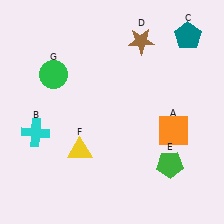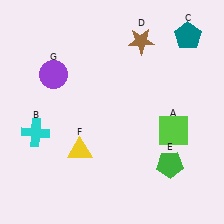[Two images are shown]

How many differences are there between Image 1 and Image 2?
There are 2 differences between the two images.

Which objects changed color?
A changed from orange to lime. G changed from green to purple.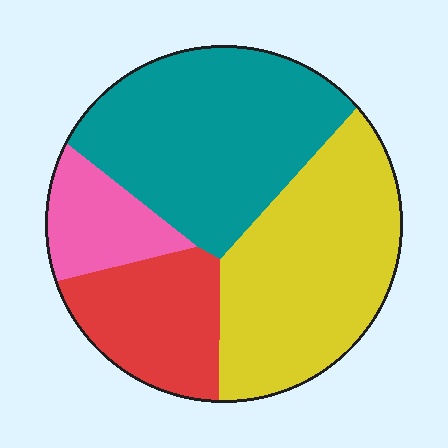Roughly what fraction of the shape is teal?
Teal takes up between a third and a half of the shape.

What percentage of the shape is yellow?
Yellow covers roughly 35% of the shape.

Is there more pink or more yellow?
Yellow.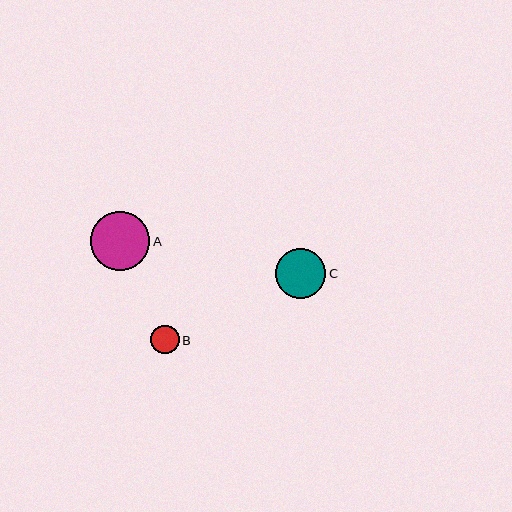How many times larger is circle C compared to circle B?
Circle C is approximately 1.8 times the size of circle B.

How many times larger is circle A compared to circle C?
Circle A is approximately 1.2 times the size of circle C.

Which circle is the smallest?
Circle B is the smallest with a size of approximately 28 pixels.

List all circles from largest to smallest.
From largest to smallest: A, C, B.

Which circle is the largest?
Circle A is the largest with a size of approximately 59 pixels.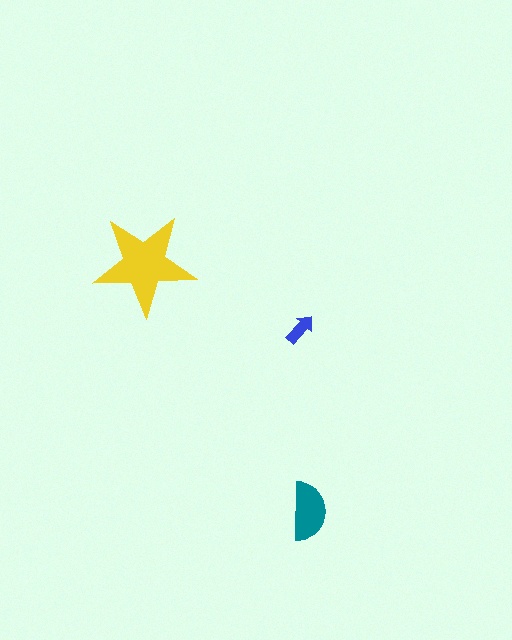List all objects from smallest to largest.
The blue arrow, the teal semicircle, the yellow star.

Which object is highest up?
The yellow star is topmost.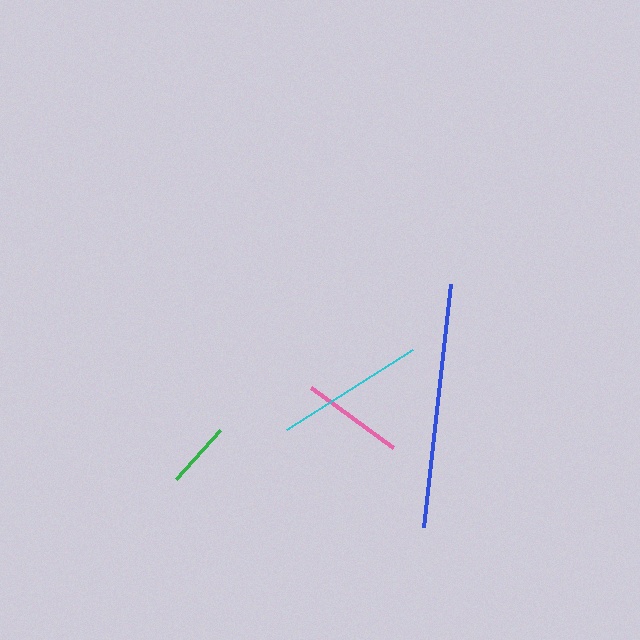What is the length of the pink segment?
The pink segment is approximately 101 pixels long.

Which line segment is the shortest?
The green line is the shortest at approximately 66 pixels.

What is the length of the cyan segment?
The cyan segment is approximately 149 pixels long.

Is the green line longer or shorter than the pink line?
The pink line is longer than the green line.